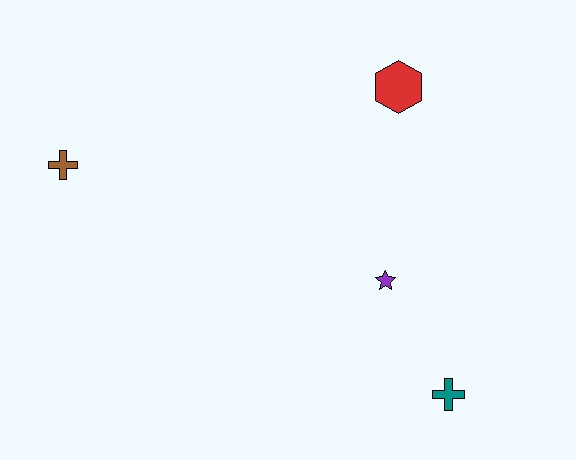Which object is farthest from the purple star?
The brown cross is farthest from the purple star.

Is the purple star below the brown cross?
Yes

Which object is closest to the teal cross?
The purple star is closest to the teal cross.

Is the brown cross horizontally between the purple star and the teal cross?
No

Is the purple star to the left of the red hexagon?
Yes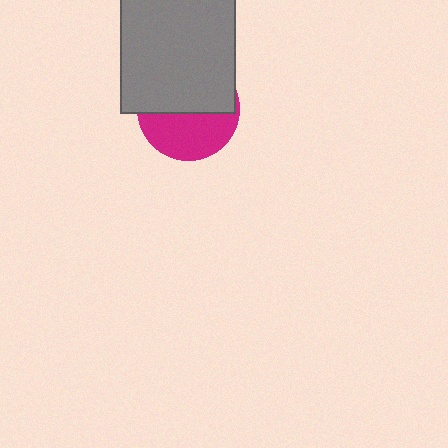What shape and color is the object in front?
The object in front is a gray square.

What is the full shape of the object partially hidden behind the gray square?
The partially hidden object is a magenta circle.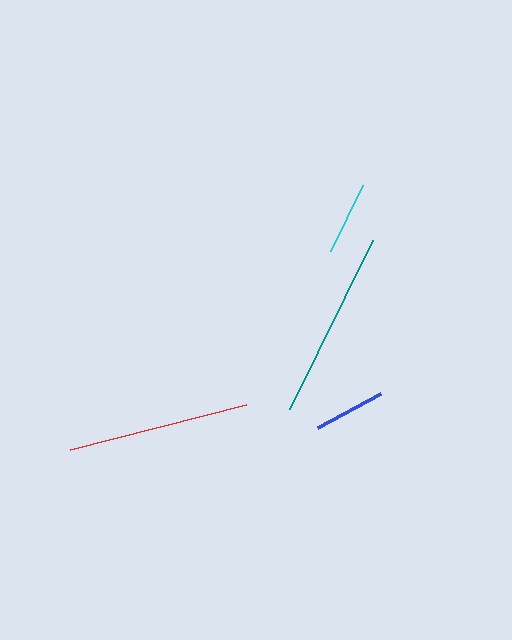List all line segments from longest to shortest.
From longest to shortest: teal, red, cyan, blue.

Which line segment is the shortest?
The blue line is the shortest at approximately 72 pixels.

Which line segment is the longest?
The teal line is the longest at approximately 187 pixels.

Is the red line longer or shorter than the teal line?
The teal line is longer than the red line.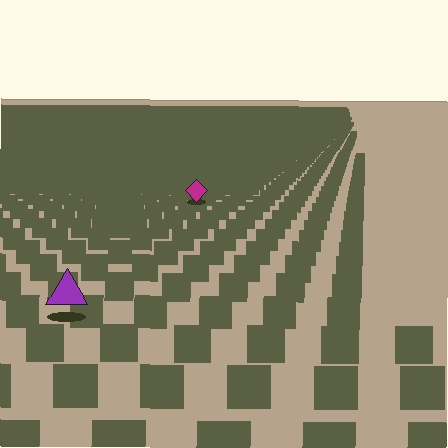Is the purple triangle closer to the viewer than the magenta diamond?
Yes. The purple triangle is closer — you can tell from the texture gradient: the ground texture is coarser near it.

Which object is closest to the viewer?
The purple triangle is closest. The texture marks near it are larger and more spread out.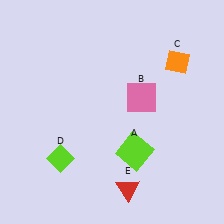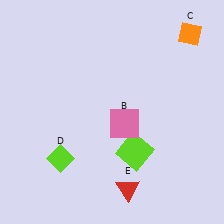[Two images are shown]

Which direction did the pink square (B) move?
The pink square (B) moved down.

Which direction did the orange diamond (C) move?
The orange diamond (C) moved up.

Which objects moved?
The objects that moved are: the pink square (B), the orange diamond (C).